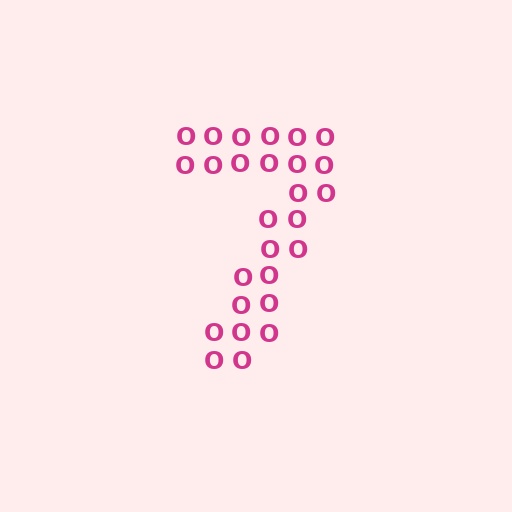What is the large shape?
The large shape is the digit 7.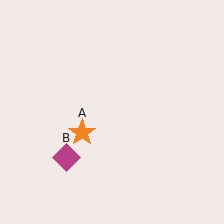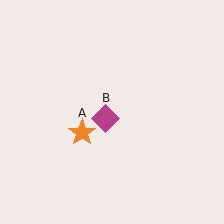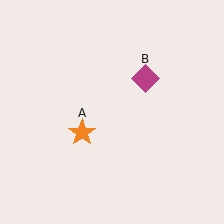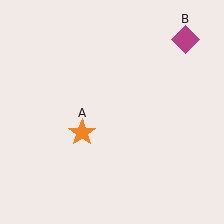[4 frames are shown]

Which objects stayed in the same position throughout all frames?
Orange star (object A) remained stationary.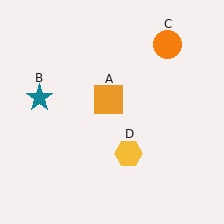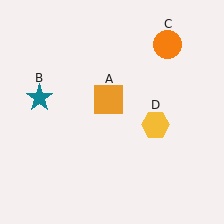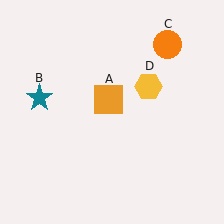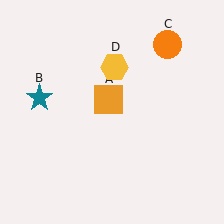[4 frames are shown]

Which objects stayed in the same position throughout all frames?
Orange square (object A) and teal star (object B) and orange circle (object C) remained stationary.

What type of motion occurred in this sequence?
The yellow hexagon (object D) rotated counterclockwise around the center of the scene.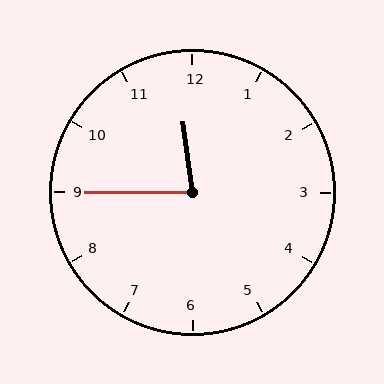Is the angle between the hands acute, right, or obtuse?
It is acute.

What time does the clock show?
11:45.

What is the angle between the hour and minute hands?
Approximately 82 degrees.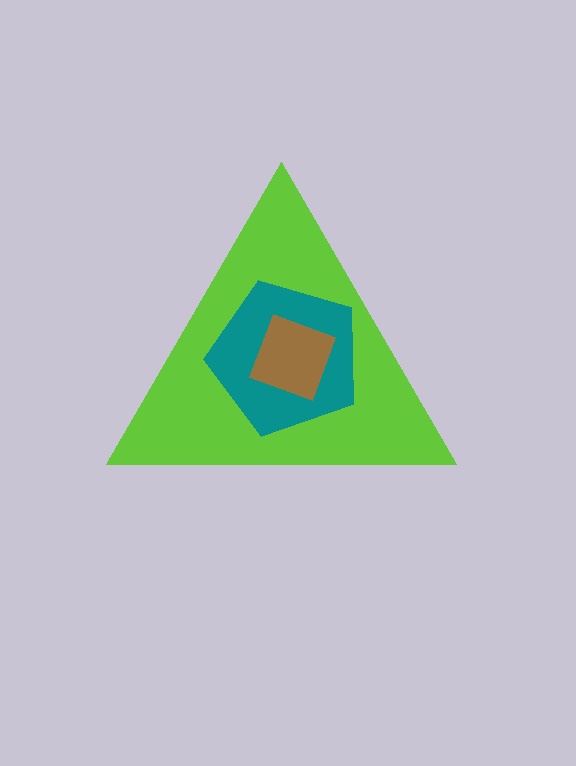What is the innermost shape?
The brown diamond.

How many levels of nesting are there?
3.